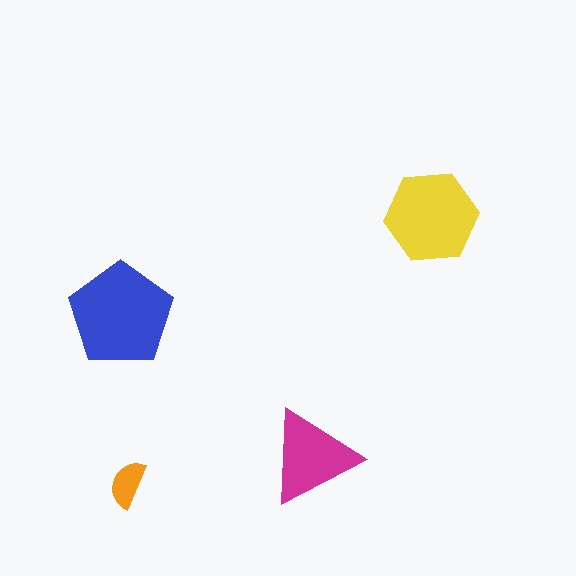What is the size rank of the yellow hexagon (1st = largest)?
2nd.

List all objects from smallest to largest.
The orange semicircle, the magenta triangle, the yellow hexagon, the blue pentagon.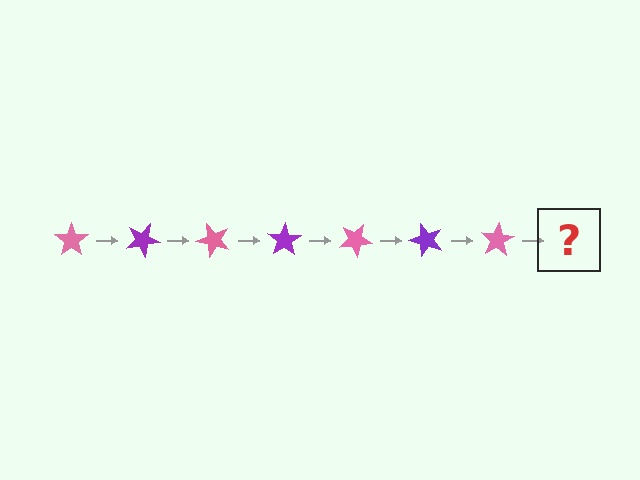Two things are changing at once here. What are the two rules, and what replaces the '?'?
The two rules are that it rotates 25 degrees each step and the color cycles through pink and purple. The '?' should be a purple star, rotated 175 degrees from the start.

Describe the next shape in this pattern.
It should be a purple star, rotated 175 degrees from the start.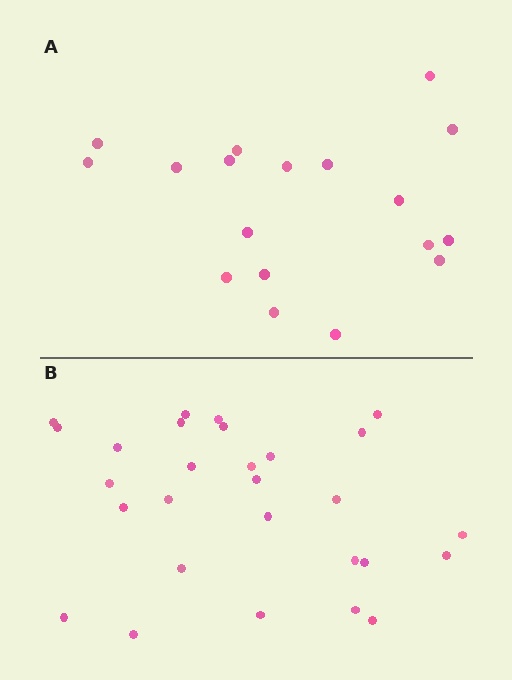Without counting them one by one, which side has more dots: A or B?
Region B (the bottom region) has more dots.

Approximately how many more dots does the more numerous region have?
Region B has roughly 10 or so more dots than region A.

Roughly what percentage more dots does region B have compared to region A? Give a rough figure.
About 55% more.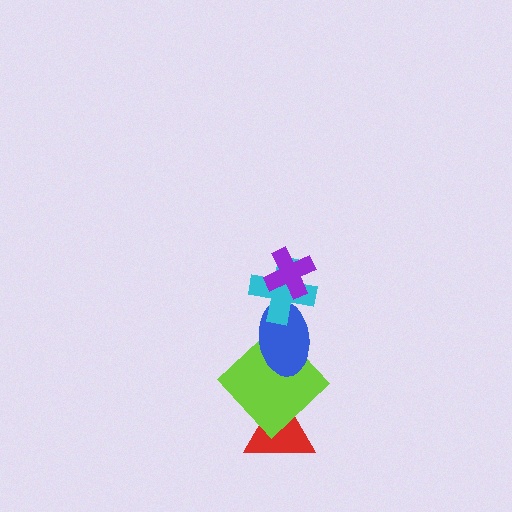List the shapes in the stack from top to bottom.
From top to bottom: the purple cross, the cyan cross, the blue ellipse, the lime diamond, the red triangle.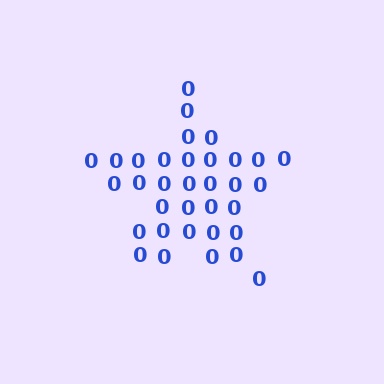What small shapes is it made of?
It is made of small digit 0's.